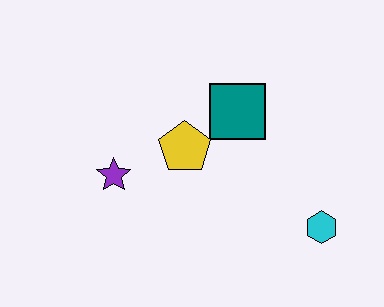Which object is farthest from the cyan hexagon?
The purple star is farthest from the cyan hexagon.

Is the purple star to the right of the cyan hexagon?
No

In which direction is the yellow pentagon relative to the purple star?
The yellow pentagon is to the right of the purple star.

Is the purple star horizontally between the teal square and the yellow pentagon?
No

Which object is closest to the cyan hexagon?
The teal square is closest to the cyan hexagon.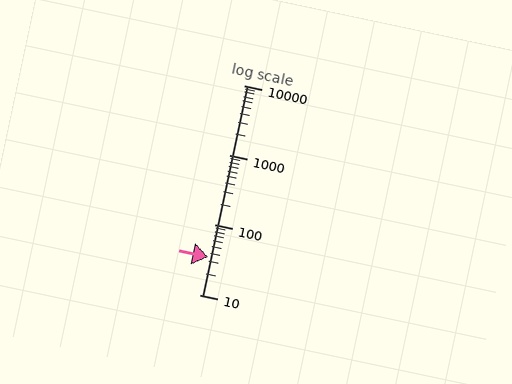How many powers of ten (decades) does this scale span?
The scale spans 3 decades, from 10 to 10000.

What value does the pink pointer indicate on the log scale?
The pointer indicates approximately 35.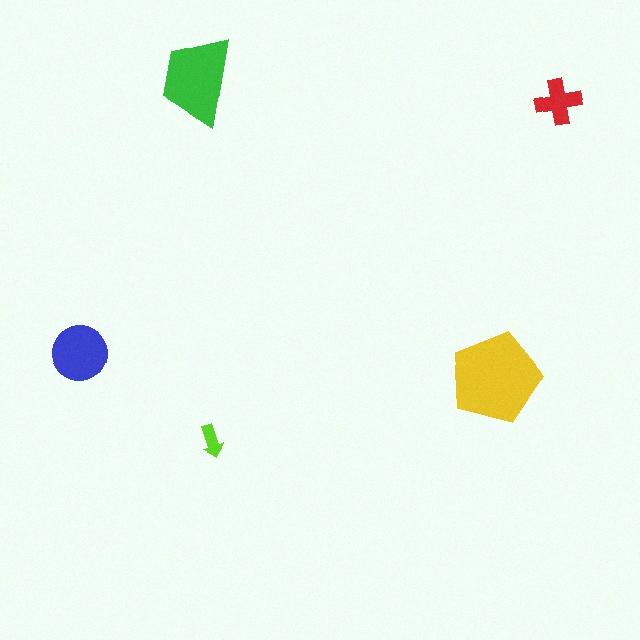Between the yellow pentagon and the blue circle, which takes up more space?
The yellow pentagon.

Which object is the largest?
The yellow pentagon.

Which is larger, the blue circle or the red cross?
The blue circle.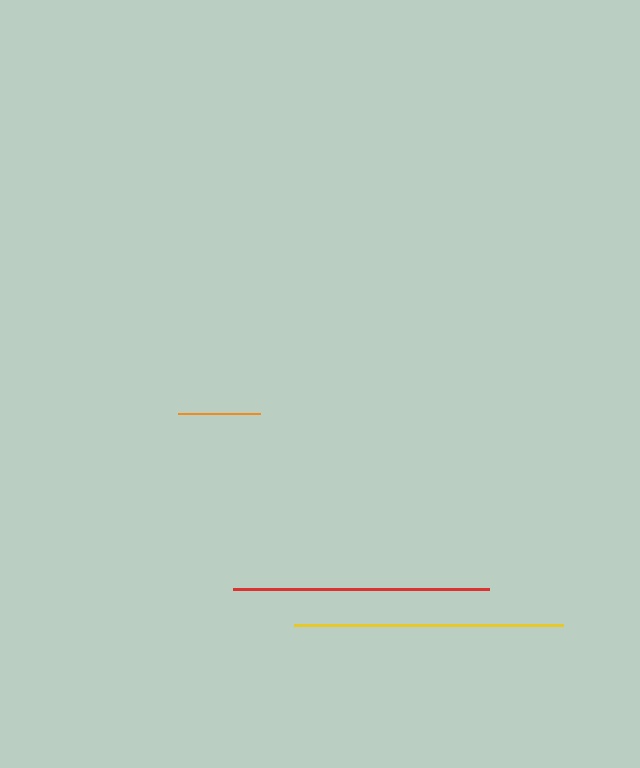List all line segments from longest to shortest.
From longest to shortest: yellow, red, orange.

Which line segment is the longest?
The yellow line is the longest at approximately 268 pixels.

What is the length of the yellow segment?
The yellow segment is approximately 268 pixels long.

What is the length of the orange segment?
The orange segment is approximately 82 pixels long.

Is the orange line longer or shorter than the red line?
The red line is longer than the orange line.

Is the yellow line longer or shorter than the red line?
The yellow line is longer than the red line.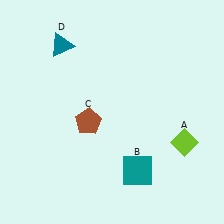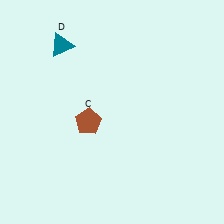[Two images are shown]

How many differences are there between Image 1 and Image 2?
There are 2 differences between the two images.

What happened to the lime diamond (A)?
The lime diamond (A) was removed in Image 2. It was in the bottom-right area of Image 1.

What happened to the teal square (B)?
The teal square (B) was removed in Image 2. It was in the bottom-right area of Image 1.